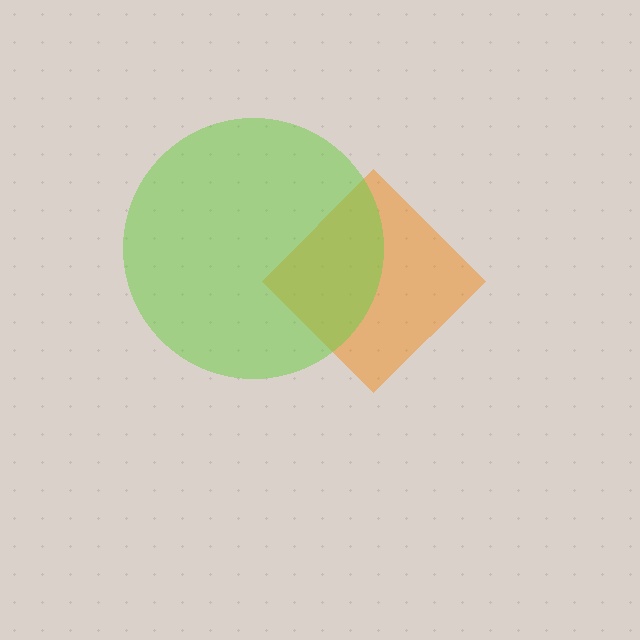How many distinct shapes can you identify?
There are 2 distinct shapes: an orange diamond, a lime circle.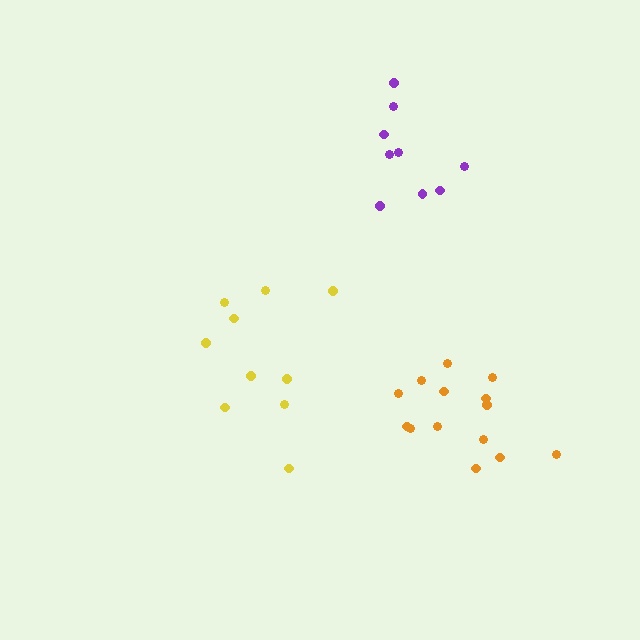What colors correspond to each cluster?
The clusters are colored: orange, yellow, purple.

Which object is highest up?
The purple cluster is topmost.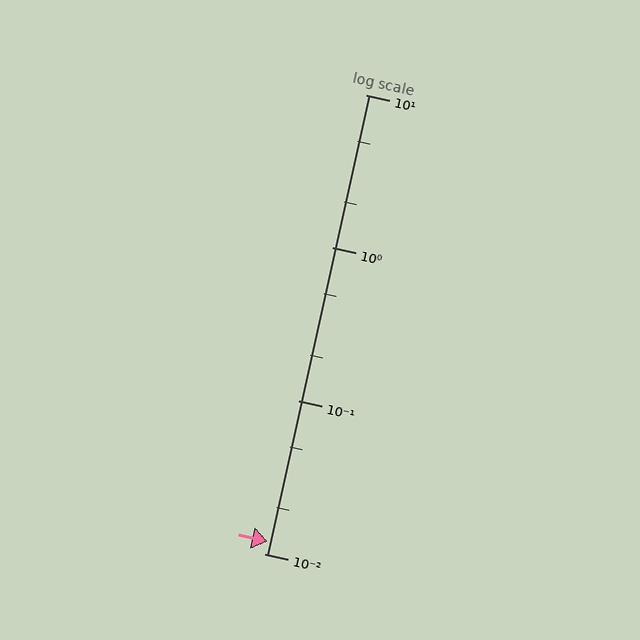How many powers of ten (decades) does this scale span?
The scale spans 3 decades, from 0.01 to 10.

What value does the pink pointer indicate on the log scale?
The pointer indicates approximately 0.012.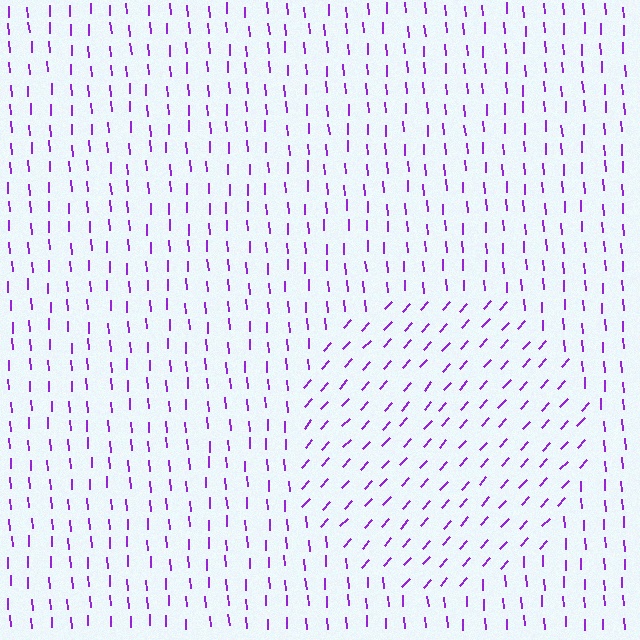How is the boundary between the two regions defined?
The boundary is defined purely by a change in line orientation (approximately 45 degrees difference). All lines are the same color and thickness.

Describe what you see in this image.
The image is filled with small purple line segments. A circle region in the image has lines oriented differently from the surrounding lines, creating a visible texture boundary.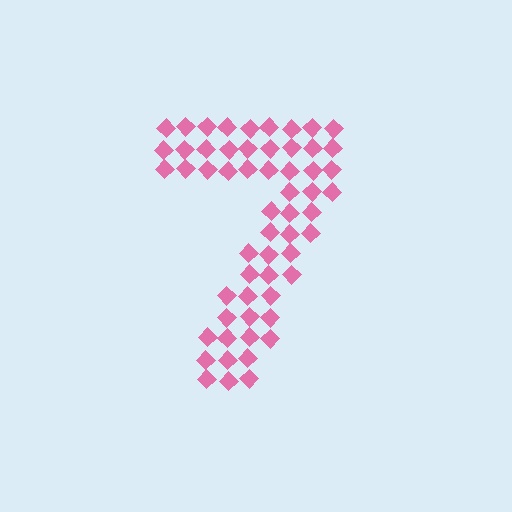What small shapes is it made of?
It is made of small diamonds.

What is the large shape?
The large shape is the digit 7.